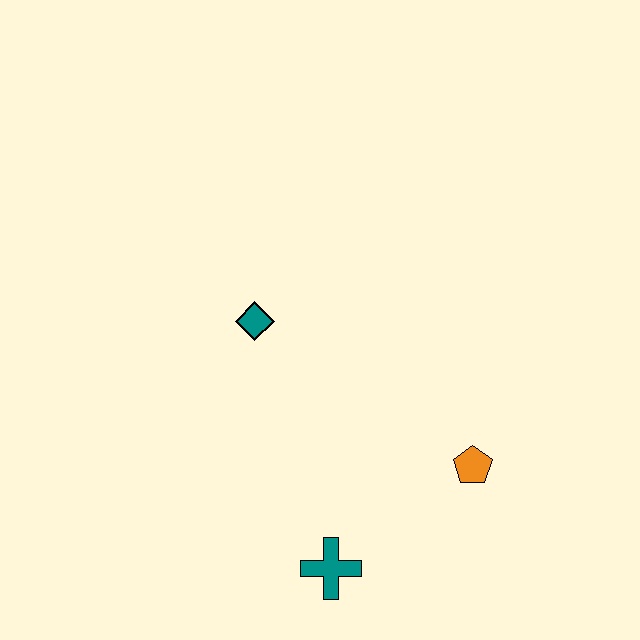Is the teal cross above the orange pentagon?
No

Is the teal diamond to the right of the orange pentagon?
No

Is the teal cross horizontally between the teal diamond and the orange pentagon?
Yes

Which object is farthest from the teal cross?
The teal diamond is farthest from the teal cross.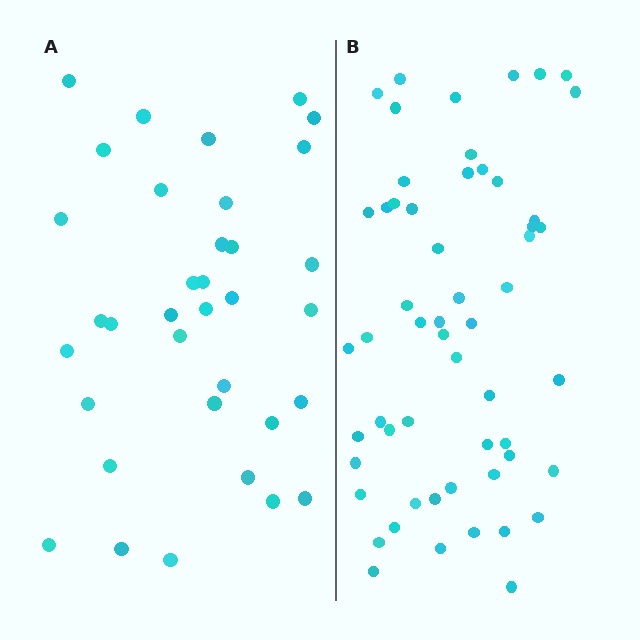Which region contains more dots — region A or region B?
Region B (the right region) has more dots.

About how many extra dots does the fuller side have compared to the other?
Region B has approximately 20 more dots than region A.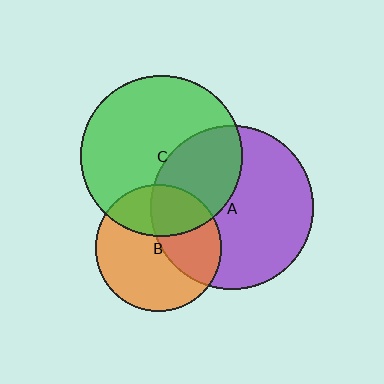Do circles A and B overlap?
Yes.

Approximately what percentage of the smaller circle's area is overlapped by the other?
Approximately 40%.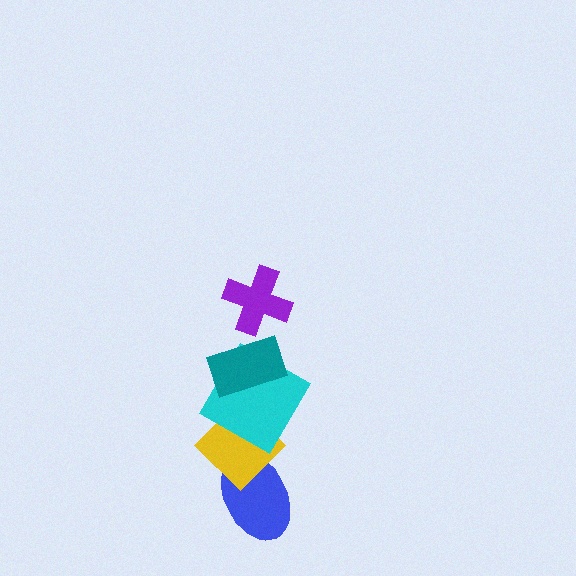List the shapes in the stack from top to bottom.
From top to bottom: the purple cross, the teal rectangle, the cyan diamond, the yellow diamond, the blue ellipse.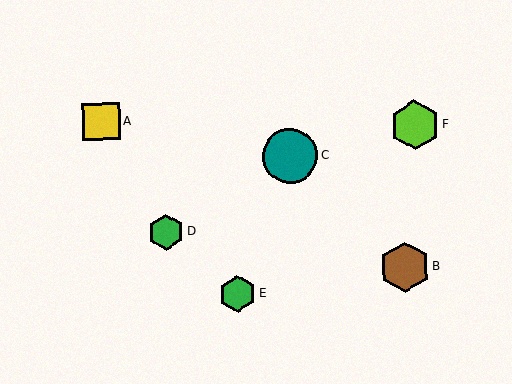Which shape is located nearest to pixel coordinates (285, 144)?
The teal circle (labeled C) at (290, 156) is nearest to that location.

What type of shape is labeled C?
Shape C is a teal circle.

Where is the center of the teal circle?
The center of the teal circle is at (290, 156).